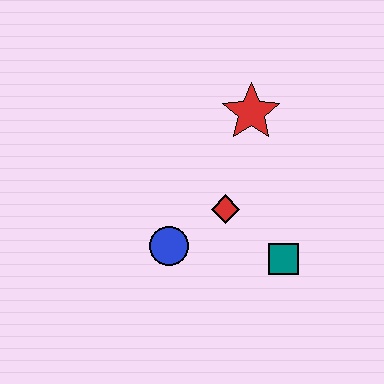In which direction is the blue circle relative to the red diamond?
The blue circle is to the left of the red diamond.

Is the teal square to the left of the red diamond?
No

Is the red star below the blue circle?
No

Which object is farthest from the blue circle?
The red star is farthest from the blue circle.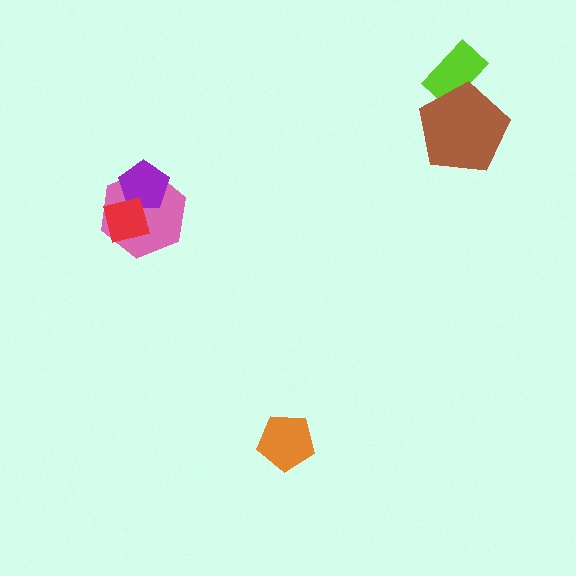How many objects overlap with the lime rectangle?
1 object overlaps with the lime rectangle.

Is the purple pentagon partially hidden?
Yes, it is partially covered by another shape.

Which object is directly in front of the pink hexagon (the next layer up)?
The purple pentagon is directly in front of the pink hexagon.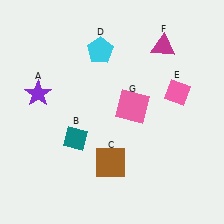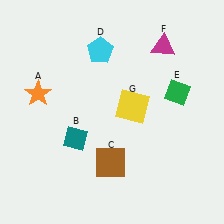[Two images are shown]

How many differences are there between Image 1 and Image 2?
There are 3 differences between the two images.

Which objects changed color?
A changed from purple to orange. E changed from pink to green. G changed from pink to yellow.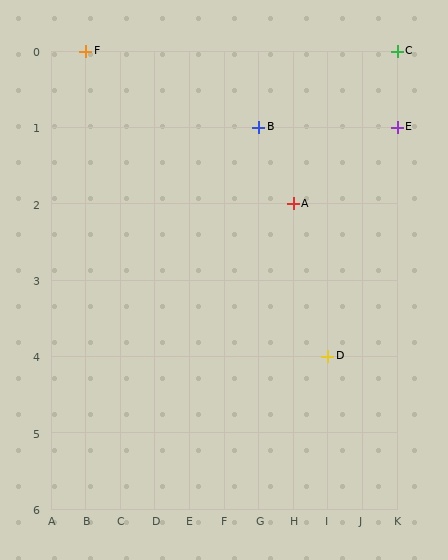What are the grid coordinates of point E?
Point E is at grid coordinates (K, 1).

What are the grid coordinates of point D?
Point D is at grid coordinates (I, 4).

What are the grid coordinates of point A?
Point A is at grid coordinates (H, 2).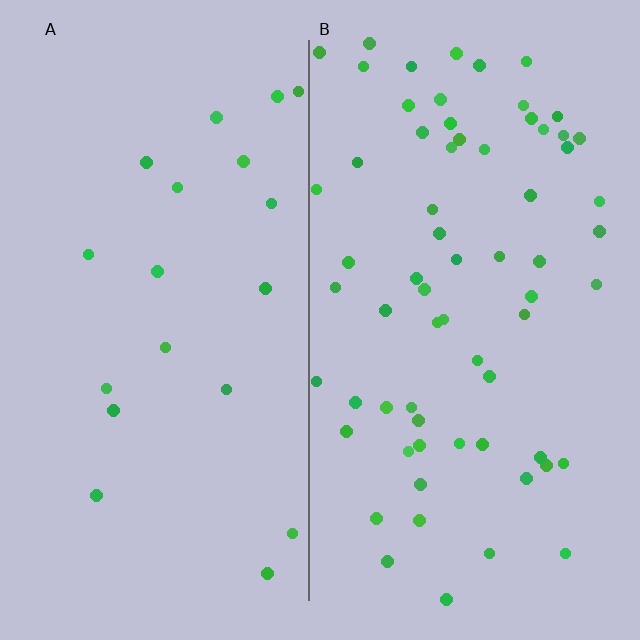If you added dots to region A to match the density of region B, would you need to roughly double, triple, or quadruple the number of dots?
Approximately triple.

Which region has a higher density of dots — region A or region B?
B (the right).